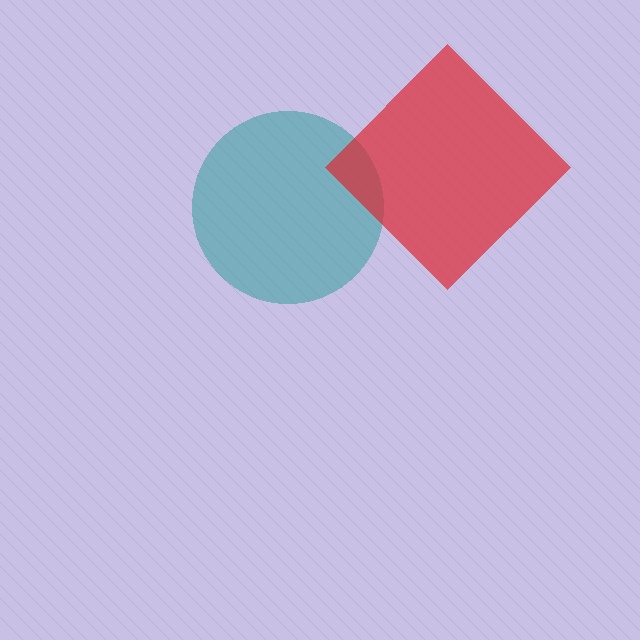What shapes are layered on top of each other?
The layered shapes are: a teal circle, a red diamond.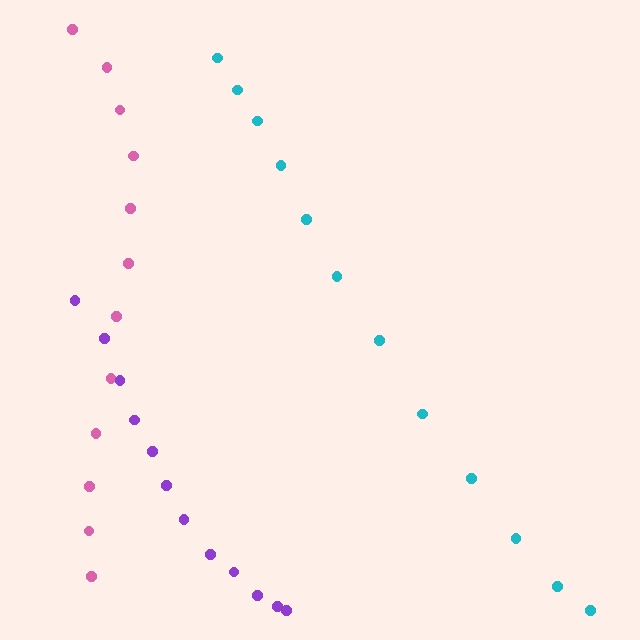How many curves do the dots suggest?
There are 3 distinct paths.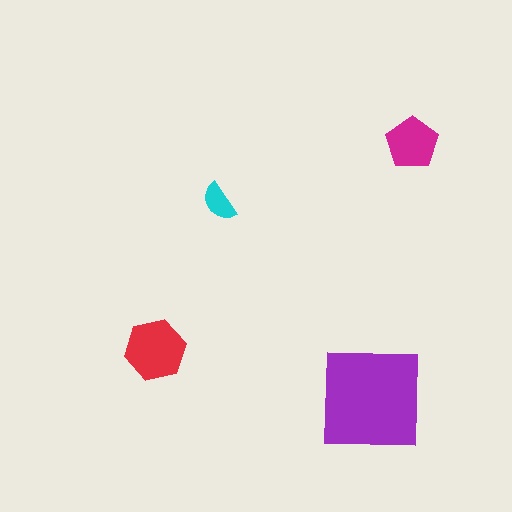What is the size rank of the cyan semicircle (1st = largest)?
4th.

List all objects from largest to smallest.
The purple square, the red hexagon, the magenta pentagon, the cyan semicircle.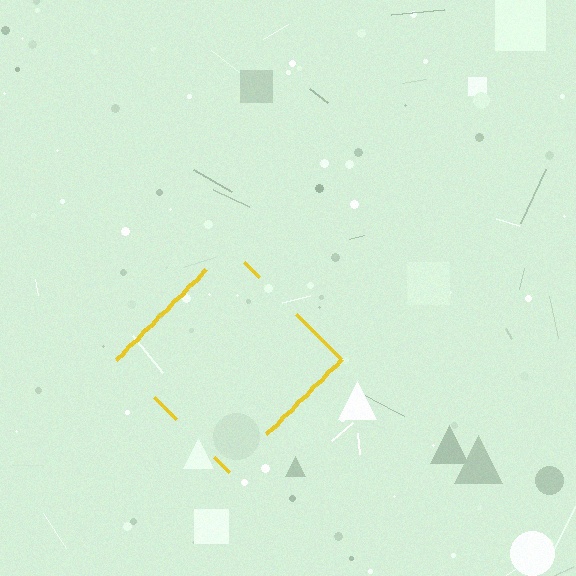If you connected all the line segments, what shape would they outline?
They would outline a diamond.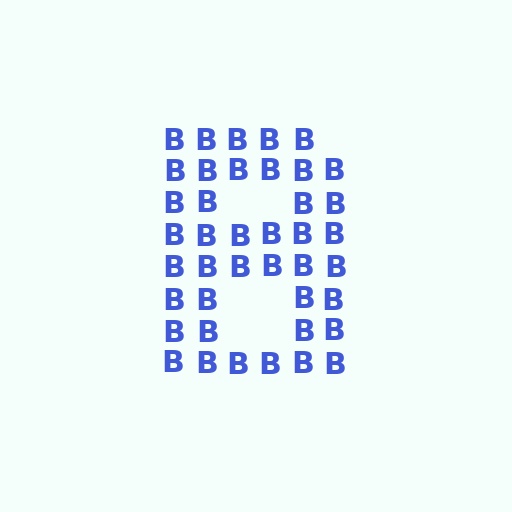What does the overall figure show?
The overall figure shows the letter B.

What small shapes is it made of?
It is made of small letter B's.